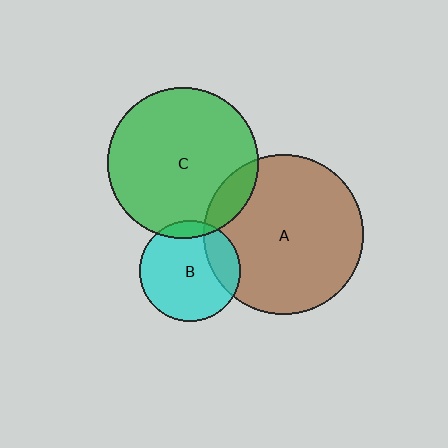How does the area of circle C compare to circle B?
Approximately 2.3 times.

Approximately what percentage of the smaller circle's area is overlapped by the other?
Approximately 10%.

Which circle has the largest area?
Circle A (brown).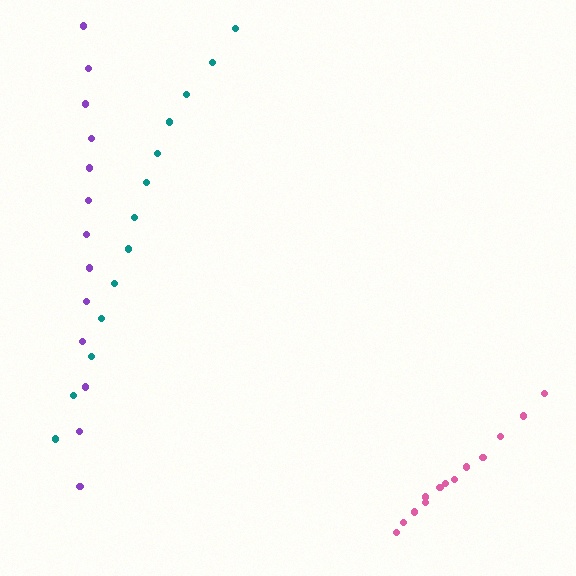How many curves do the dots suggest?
There are 3 distinct paths.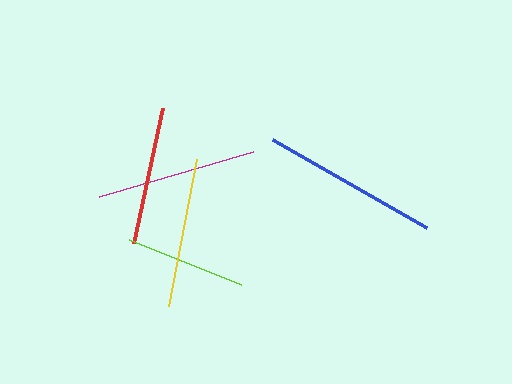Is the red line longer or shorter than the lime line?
The red line is longer than the lime line.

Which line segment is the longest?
The blue line is the longest at approximately 177 pixels.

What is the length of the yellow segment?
The yellow segment is approximately 150 pixels long.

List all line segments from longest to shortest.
From longest to shortest: blue, magenta, yellow, red, lime.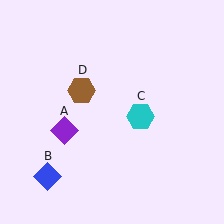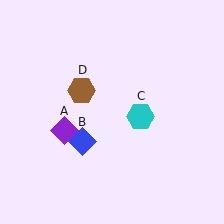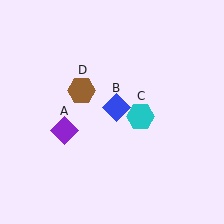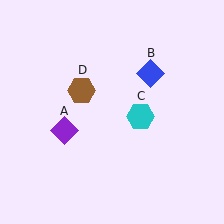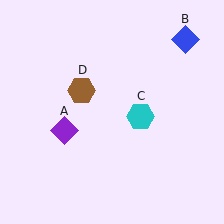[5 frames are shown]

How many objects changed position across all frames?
1 object changed position: blue diamond (object B).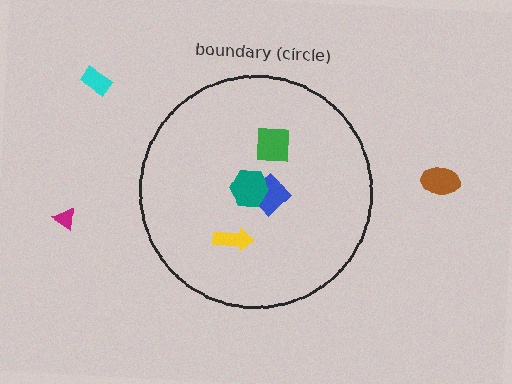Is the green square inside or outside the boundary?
Inside.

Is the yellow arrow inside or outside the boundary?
Inside.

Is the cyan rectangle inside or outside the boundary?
Outside.